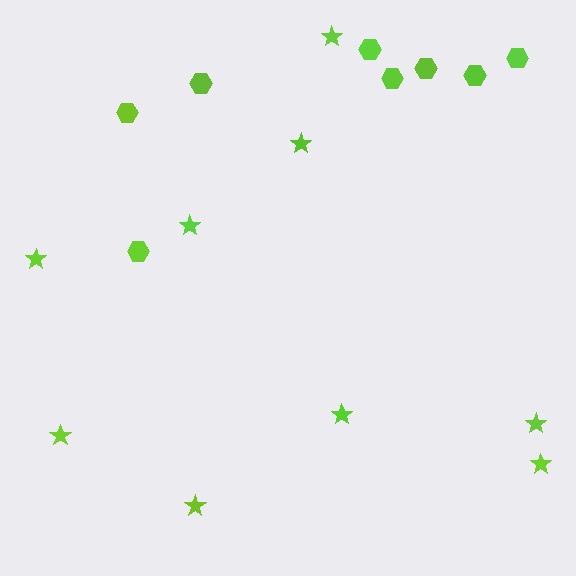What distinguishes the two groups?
There are 2 groups: one group of stars (9) and one group of hexagons (8).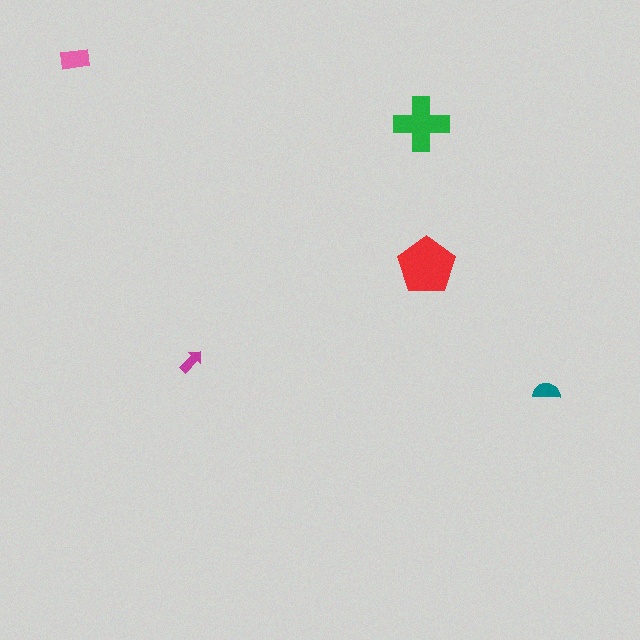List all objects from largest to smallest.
The red pentagon, the green cross, the pink rectangle, the teal semicircle, the magenta arrow.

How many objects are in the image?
There are 5 objects in the image.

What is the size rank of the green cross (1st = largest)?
2nd.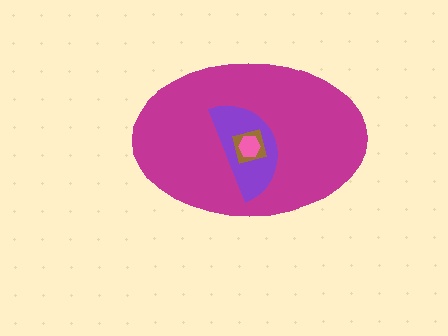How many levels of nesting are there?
4.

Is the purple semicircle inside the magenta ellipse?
Yes.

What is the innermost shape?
The pink hexagon.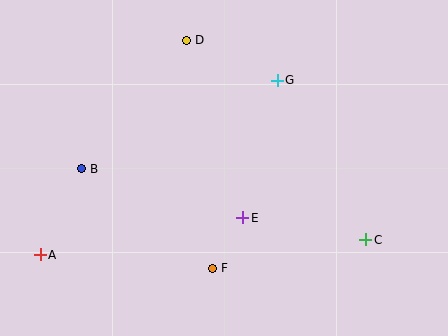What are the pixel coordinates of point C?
Point C is at (366, 240).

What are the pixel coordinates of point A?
Point A is at (40, 255).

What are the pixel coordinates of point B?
Point B is at (81, 169).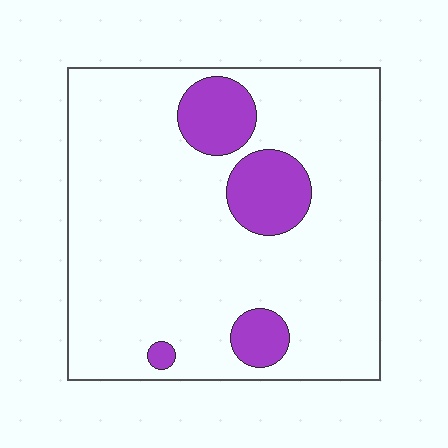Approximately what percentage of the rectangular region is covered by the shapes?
Approximately 15%.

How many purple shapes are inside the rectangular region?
4.